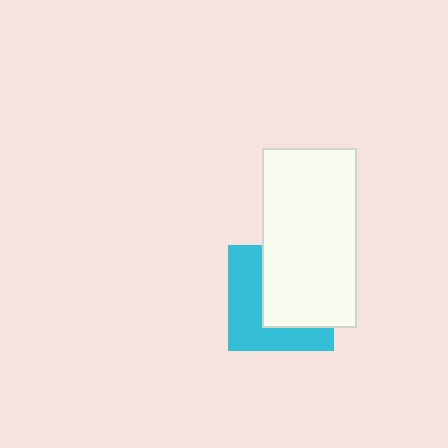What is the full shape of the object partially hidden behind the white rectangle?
The partially hidden object is a cyan square.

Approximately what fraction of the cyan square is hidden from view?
Roughly 53% of the cyan square is hidden behind the white rectangle.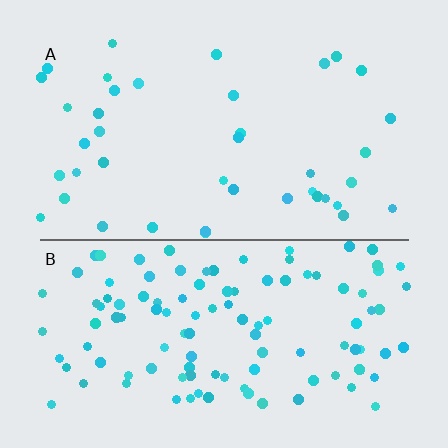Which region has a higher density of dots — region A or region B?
B (the bottom).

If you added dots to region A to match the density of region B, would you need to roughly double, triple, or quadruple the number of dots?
Approximately triple.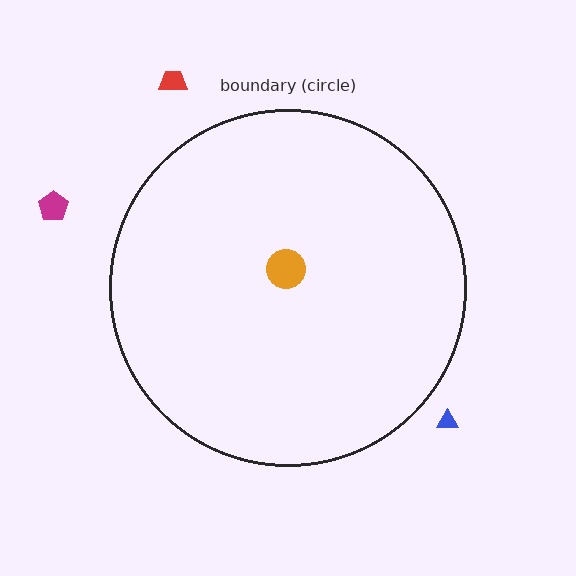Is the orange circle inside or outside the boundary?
Inside.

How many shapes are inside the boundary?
1 inside, 3 outside.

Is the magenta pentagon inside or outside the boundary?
Outside.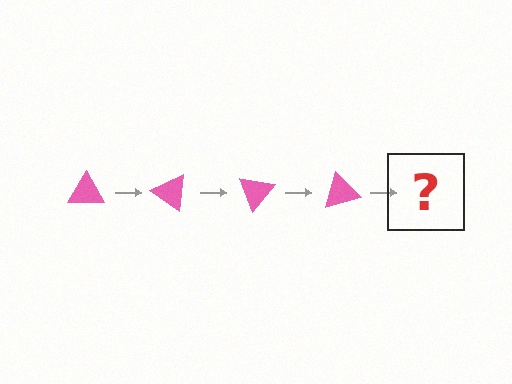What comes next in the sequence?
The next element should be a pink triangle rotated 140 degrees.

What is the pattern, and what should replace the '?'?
The pattern is that the triangle rotates 35 degrees each step. The '?' should be a pink triangle rotated 140 degrees.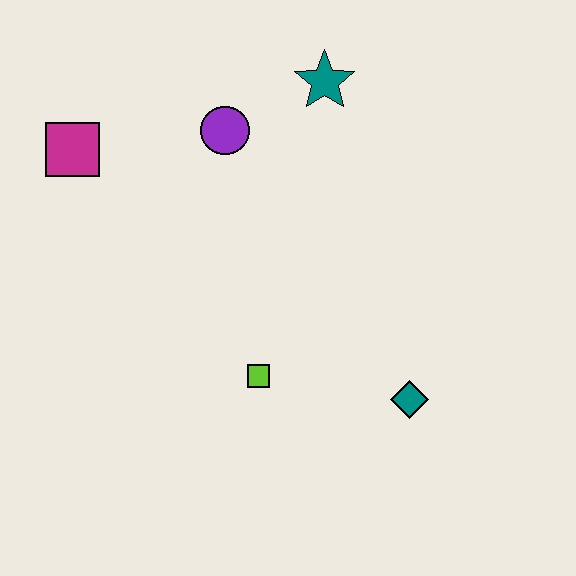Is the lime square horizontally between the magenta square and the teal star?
Yes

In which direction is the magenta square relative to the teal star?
The magenta square is to the left of the teal star.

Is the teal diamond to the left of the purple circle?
No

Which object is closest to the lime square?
The teal diamond is closest to the lime square.